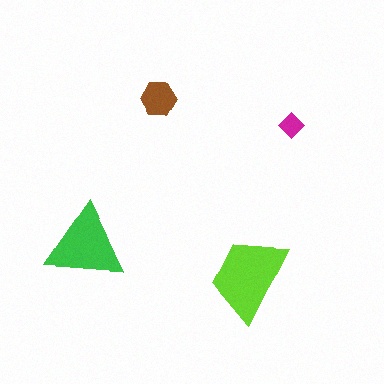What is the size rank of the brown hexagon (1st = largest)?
3rd.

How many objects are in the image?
There are 4 objects in the image.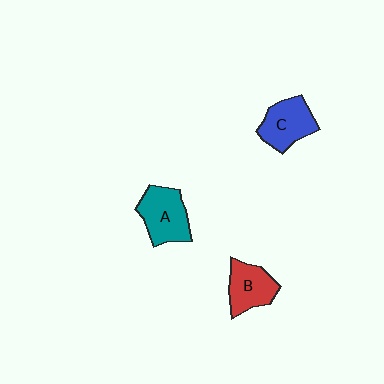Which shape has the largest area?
Shape A (teal).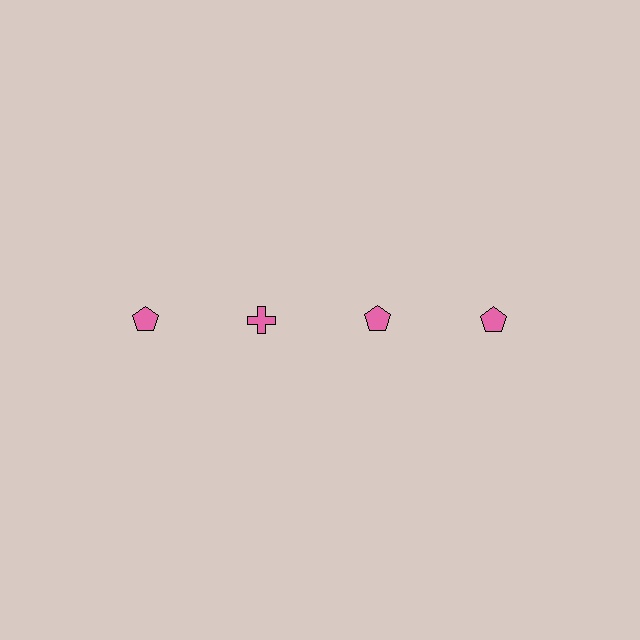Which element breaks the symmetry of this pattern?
The pink cross in the top row, second from left column breaks the symmetry. All other shapes are pink pentagons.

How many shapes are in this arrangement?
There are 4 shapes arranged in a grid pattern.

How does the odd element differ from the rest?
It has a different shape: cross instead of pentagon.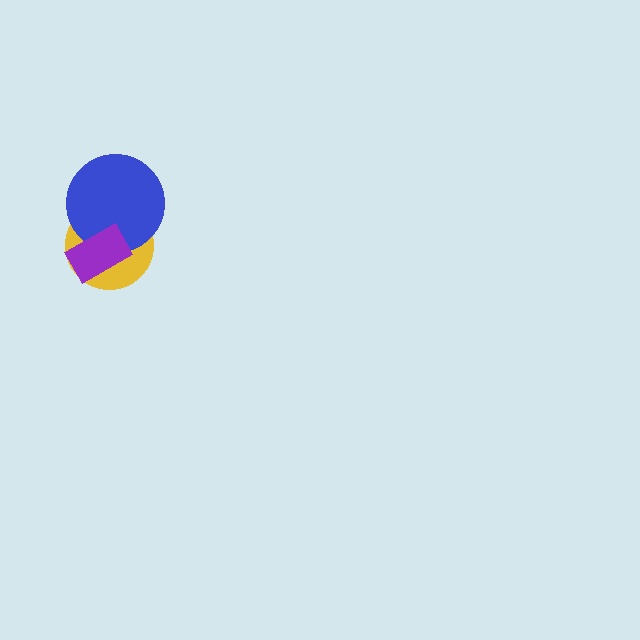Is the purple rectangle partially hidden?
No, no other shape covers it.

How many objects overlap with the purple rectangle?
2 objects overlap with the purple rectangle.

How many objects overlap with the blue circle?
2 objects overlap with the blue circle.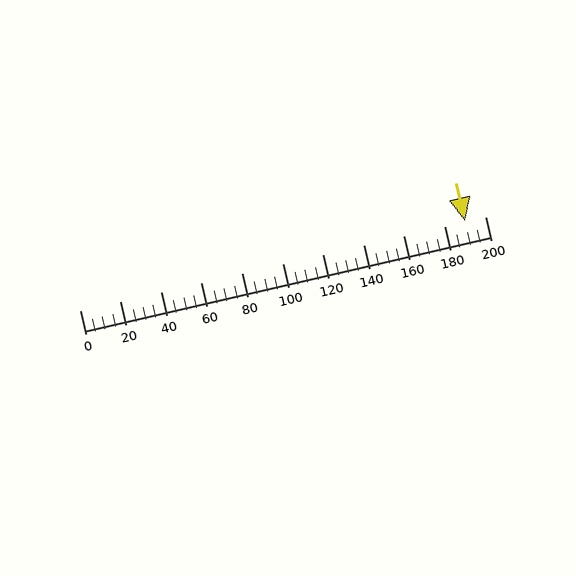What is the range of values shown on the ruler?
The ruler shows values from 0 to 200.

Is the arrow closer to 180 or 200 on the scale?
The arrow is closer to 200.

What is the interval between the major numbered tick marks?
The major tick marks are spaced 20 units apart.